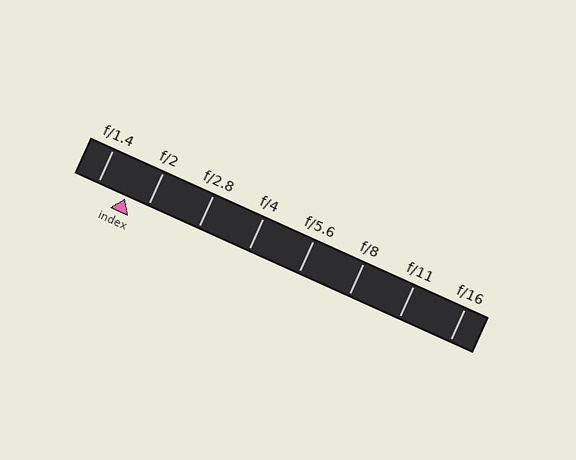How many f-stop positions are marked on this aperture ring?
There are 8 f-stop positions marked.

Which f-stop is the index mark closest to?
The index mark is closest to f/2.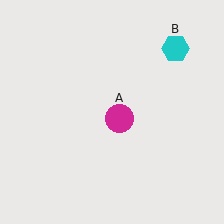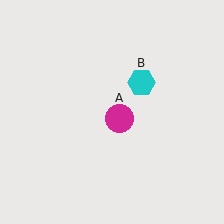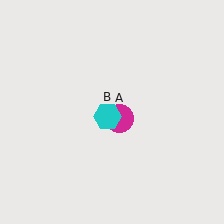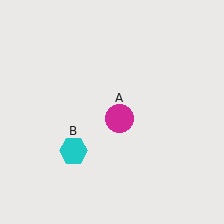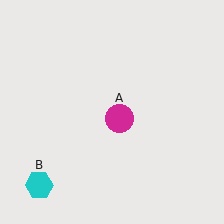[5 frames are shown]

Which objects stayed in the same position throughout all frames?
Magenta circle (object A) remained stationary.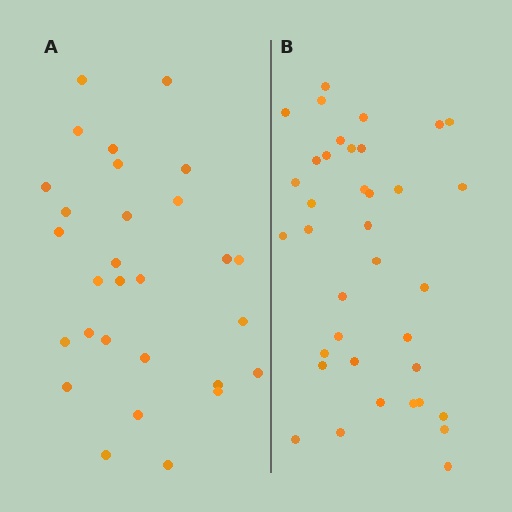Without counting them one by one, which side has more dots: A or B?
Region B (the right region) has more dots.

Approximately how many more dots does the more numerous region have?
Region B has roughly 8 or so more dots than region A.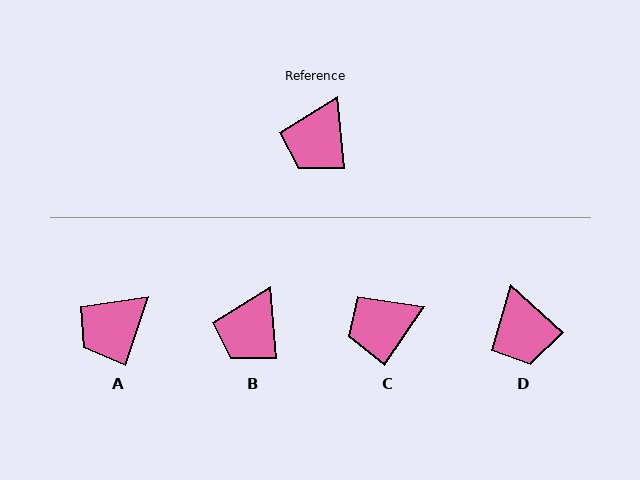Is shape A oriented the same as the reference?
No, it is off by about 24 degrees.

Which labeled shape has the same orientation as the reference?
B.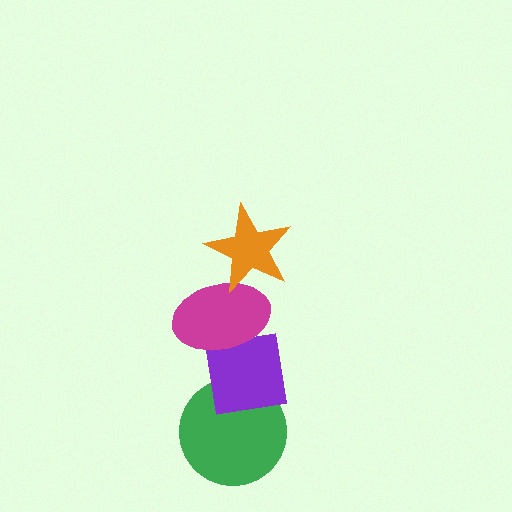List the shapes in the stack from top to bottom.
From top to bottom: the orange star, the magenta ellipse, the purple square, the green circle.